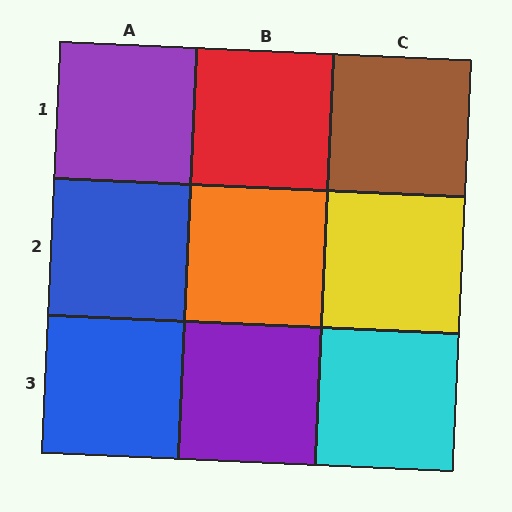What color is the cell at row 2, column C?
Yellow.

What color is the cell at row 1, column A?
Purple.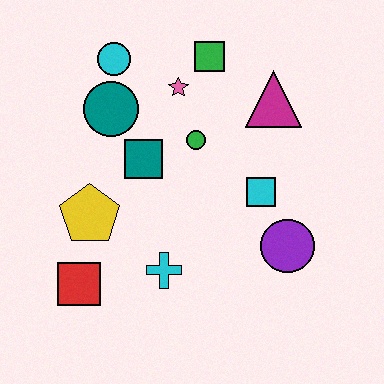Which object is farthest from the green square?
The red square is farthest from the green square.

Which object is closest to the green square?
The pink star is closest to the green square.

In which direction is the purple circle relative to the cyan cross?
The purple circle is to the right of the cyan cross.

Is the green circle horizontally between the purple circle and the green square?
No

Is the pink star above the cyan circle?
No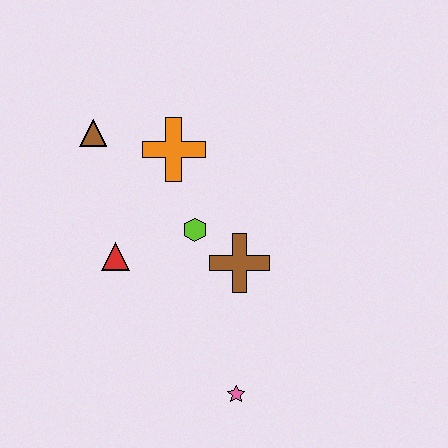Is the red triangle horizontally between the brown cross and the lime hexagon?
No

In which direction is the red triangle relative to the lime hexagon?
The red triangle is to the left of the lime hexagon.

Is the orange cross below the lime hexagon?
No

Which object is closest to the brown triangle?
The orange cross is closest to the brown triangle.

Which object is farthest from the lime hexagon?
The pink star is farthest from the lime hexagon.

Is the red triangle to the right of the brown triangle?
Yes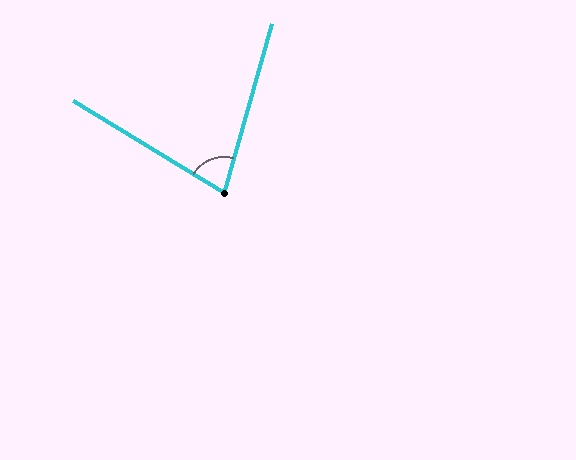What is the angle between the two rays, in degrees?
Approximately 75 degrees.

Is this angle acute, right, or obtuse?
It is acute.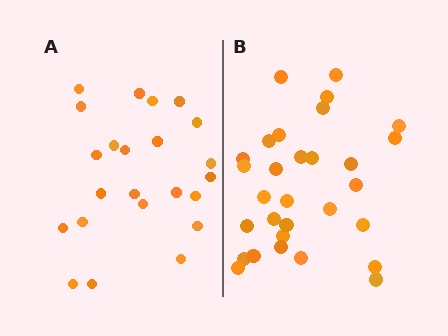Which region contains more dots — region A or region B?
Region B (the right region) has more dots.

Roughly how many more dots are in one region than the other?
Region B has roughly 8 or so more dots than region A.